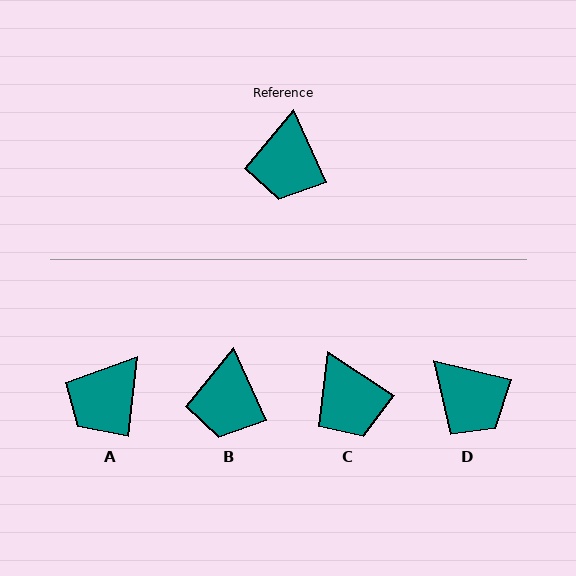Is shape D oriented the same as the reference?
No, it is off by about 52 degrees.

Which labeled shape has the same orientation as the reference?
B.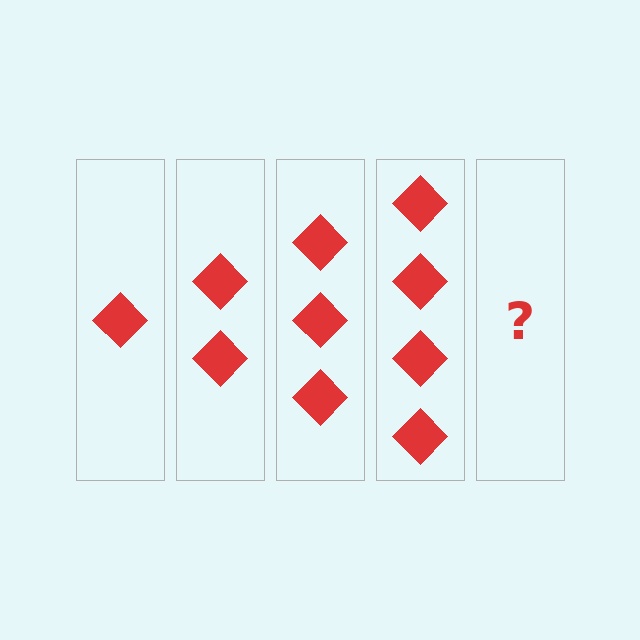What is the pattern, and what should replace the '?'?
The pattern is that each step adds one more diamond. The '?' should be 5 diamonds.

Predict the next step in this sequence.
The next step is 5 diamonds.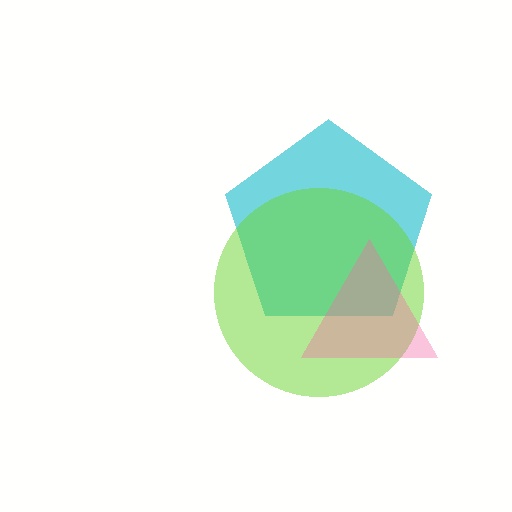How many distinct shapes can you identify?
There are 3 distinct shapes: a cyan pentagon, a lime circle, a pink triangle.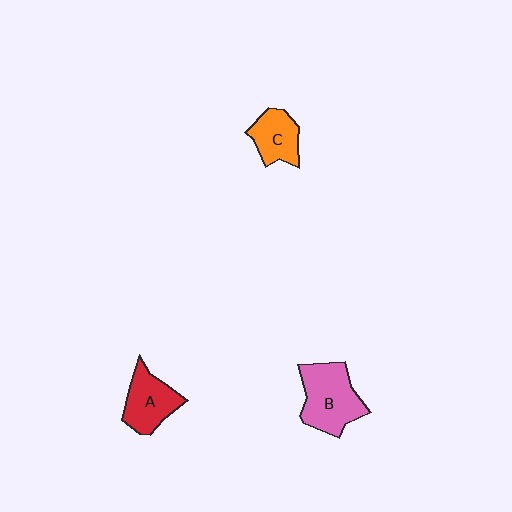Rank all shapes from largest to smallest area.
From largest to smallest: B (pink), A (red), C (orange).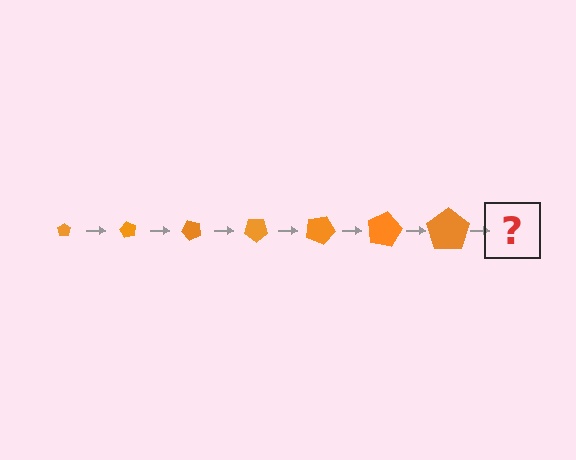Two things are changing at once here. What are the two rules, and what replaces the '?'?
The two rules are that the pentagon grows larger each step and it rotates 60 degrees each step. The '?' should be a pentagon, larger than the previous one and rotated 420 degrees from the start.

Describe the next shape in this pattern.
It should be a pentagon, larger than the previous one and rotated 420 degrees from the start.